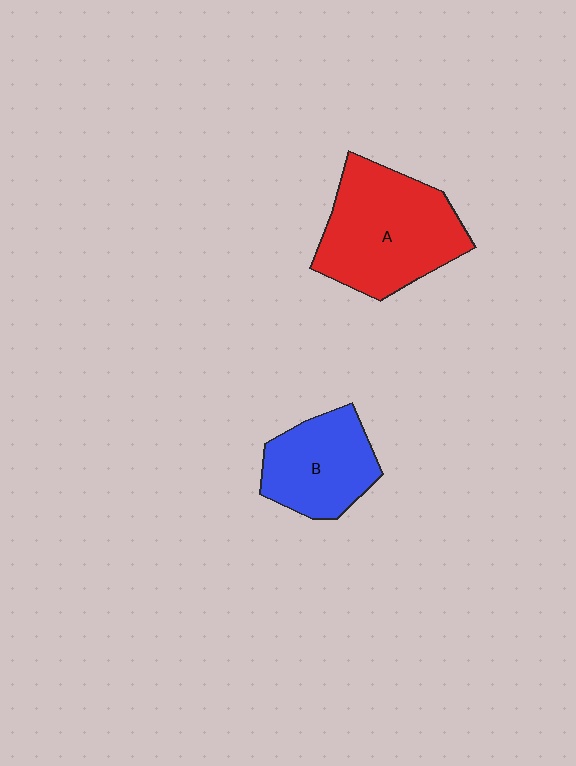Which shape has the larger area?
Shape A (red).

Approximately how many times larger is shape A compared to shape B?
Approximately 1.5 times.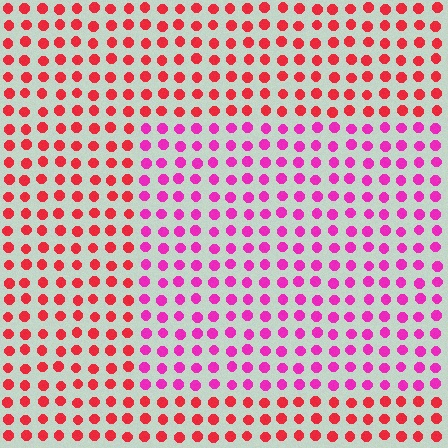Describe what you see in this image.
The image is filled with small red elements in a uniform arrangement. A rectangle-shaped region is visible where the elements are tinted to a slightly different hue, forming a subtle color boundary.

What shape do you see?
I see a rectangle.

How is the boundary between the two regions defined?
The boundary is defined purely by a slight shift in hue (about 40 degrees). Spacing, size, and orientation are identical on both sides.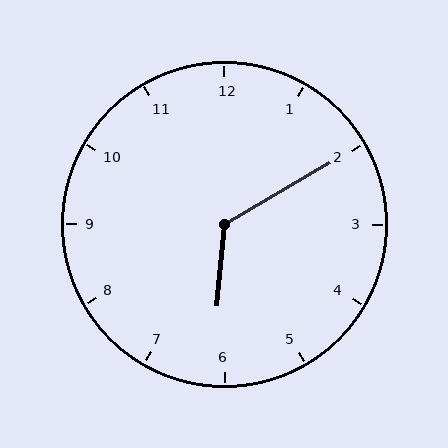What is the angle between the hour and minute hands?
Approximately 125 degrees.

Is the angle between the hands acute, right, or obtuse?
It is obtuse.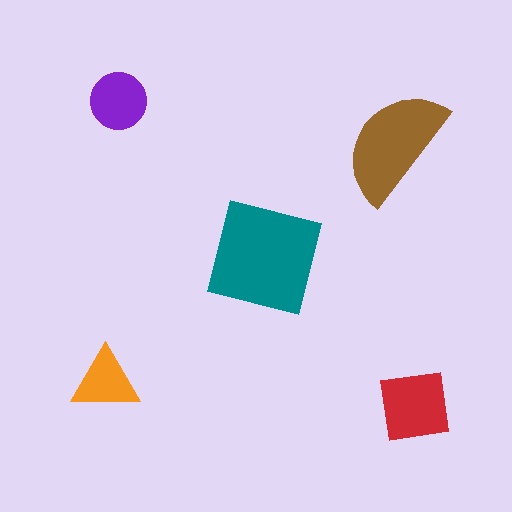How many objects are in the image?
There are 5 objects in the image.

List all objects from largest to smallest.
The teal square, the brown semicircle, the red square, the purple circle, the orange triangle.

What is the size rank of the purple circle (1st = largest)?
4th.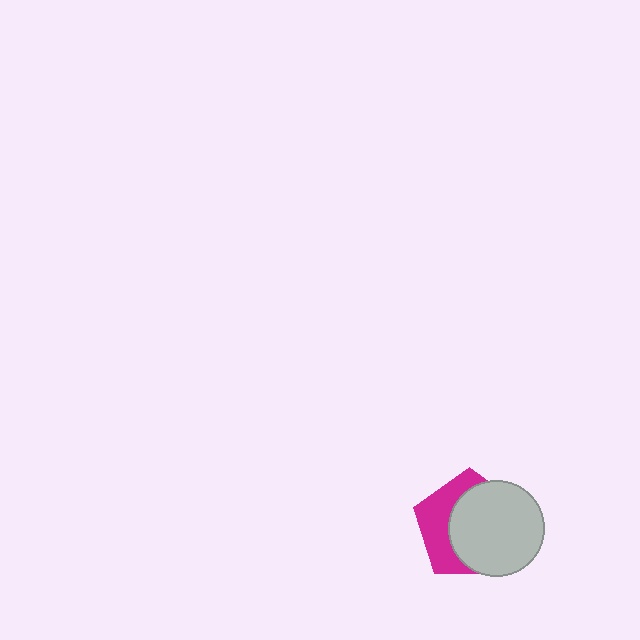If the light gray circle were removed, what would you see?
You would see the complete magenta pentagon.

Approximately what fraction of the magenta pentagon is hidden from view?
Roughly 62% of the magenta pentagon is hidden behind the light gray circle.